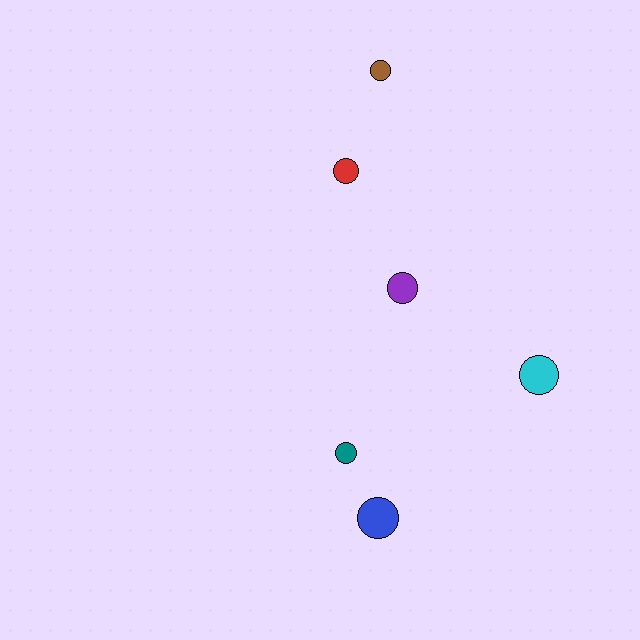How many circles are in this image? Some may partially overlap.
There are 6 circles.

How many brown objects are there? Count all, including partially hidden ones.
There is 1 brown object.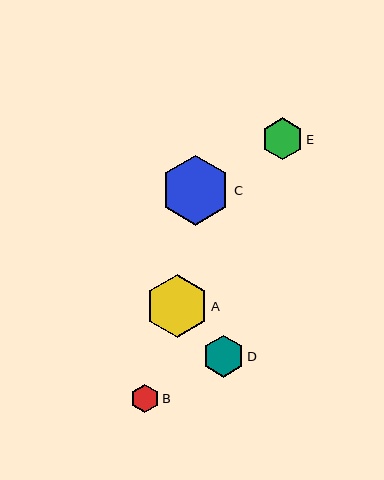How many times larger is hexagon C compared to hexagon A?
Hexagon C is approximately 1.1 times the size of hexagon A.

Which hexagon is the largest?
Hexagon C is the largest with a size of approximately 70 pixels.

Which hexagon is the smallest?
Hexagon B is the smallest with a size of approximately 28 pixels.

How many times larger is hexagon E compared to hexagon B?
Hexagon E is approximately 1.5 times the size of hexagon B.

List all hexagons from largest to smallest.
From largest to smallest: C, A, D, E, B.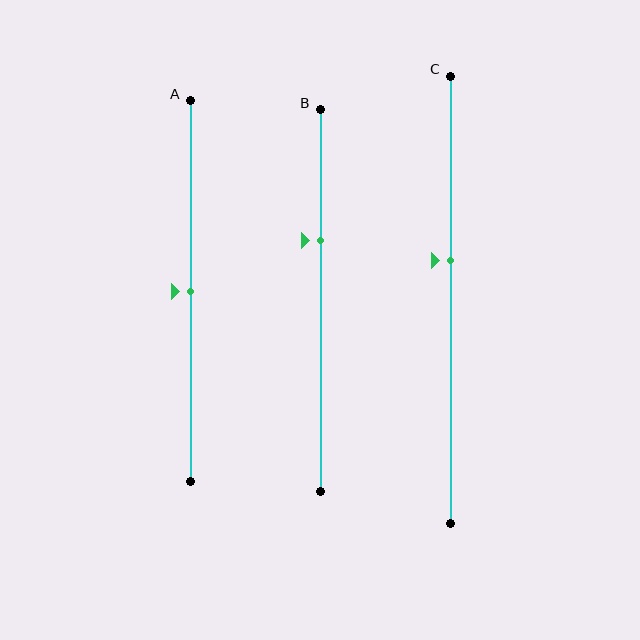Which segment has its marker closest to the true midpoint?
Segment A has its marker closest to the true midpoint.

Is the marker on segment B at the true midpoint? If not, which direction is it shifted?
No, the marker on segment B is shifted upward by about 16% of the segment length.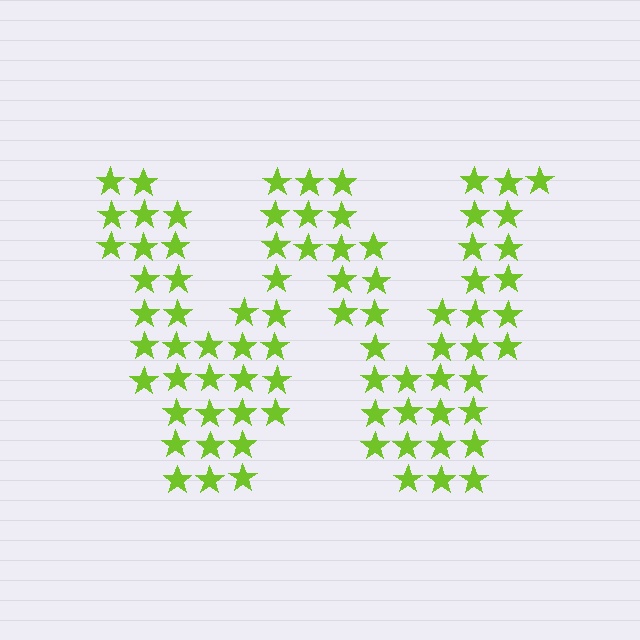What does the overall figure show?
The overall figure shows the letter W.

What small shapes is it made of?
It is made of small stars.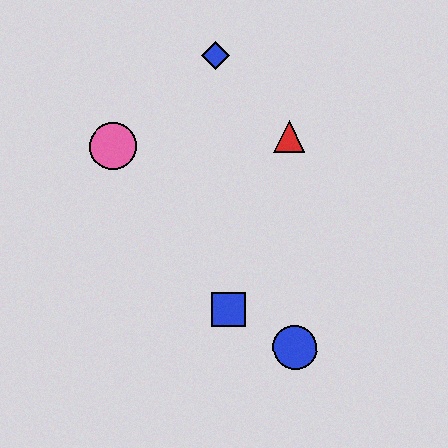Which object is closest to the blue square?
The blue circle is closest to the blue square.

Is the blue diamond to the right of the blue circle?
No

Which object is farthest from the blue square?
The blue diamond is farthest from the blue square.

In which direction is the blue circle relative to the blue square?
The blue circle is to the right of the blue square.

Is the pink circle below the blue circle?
No